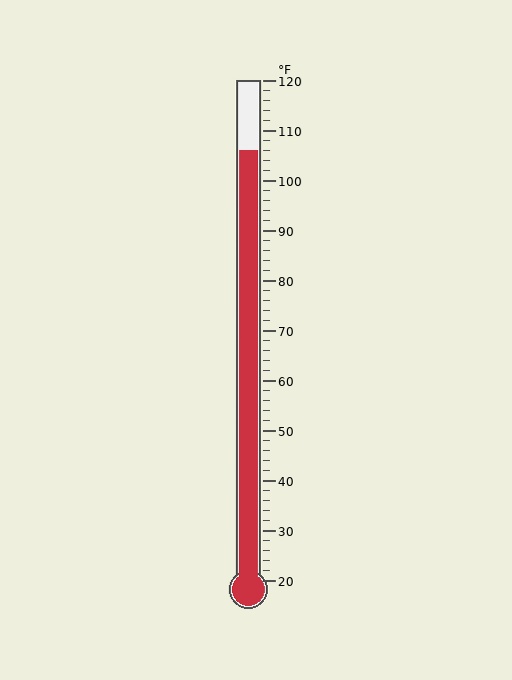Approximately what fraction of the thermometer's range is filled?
The thermometer is filled to approximately 85% of its range.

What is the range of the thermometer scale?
The thermometer scale ranges from 20°F to 120°F.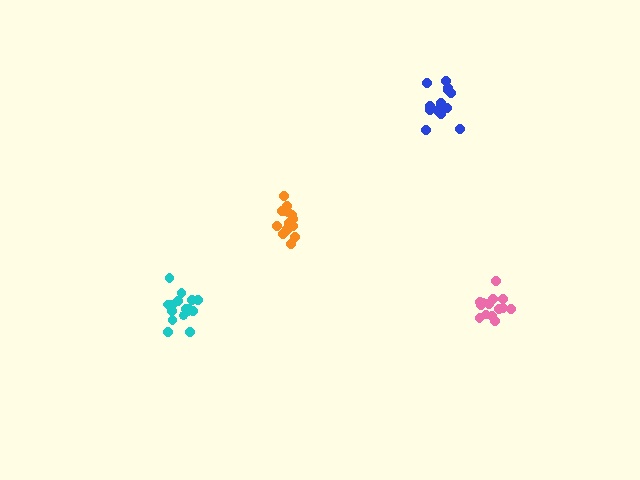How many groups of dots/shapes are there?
There are 4 groups.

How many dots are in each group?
Group 1: 14 dots, Group 2: 15 dots, Group 3: 16 dots, Group 4: 16 dots (61 total).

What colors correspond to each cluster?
The clusters are colored: pink, blue, orange, cyan.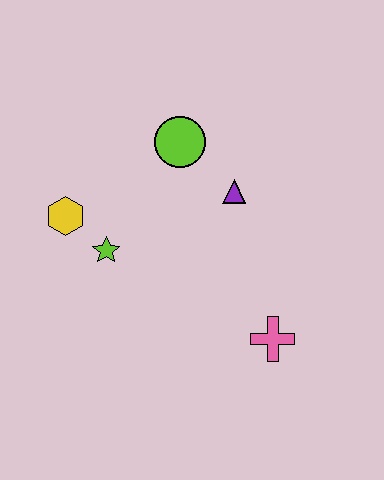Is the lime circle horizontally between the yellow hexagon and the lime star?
No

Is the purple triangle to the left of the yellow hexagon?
No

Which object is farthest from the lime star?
The pink cross is farthest from the lime star.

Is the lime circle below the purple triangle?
No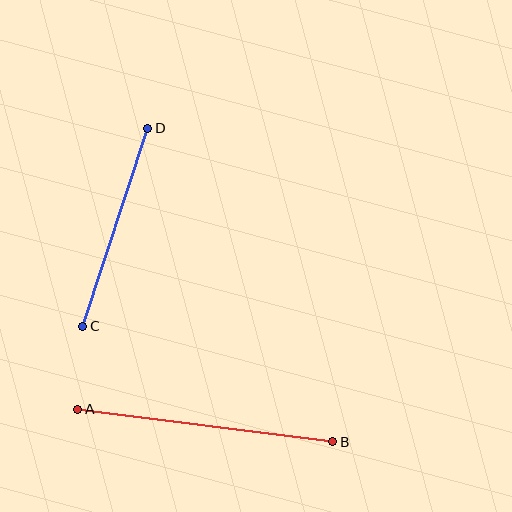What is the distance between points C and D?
The distance is approximately 208 pixels.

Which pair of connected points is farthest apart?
Points A and B are farthest apart.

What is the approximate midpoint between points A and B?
The midpoint is at approximately (205, 426) pixels.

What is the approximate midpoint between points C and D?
The midpoint is at approximately (115, 227) pixels.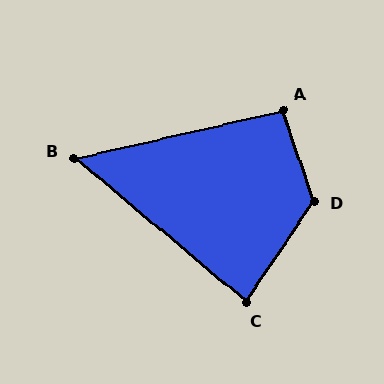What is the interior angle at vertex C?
Approximately 84 degrees (acute).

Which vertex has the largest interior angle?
D, at approximately 127 degrees.